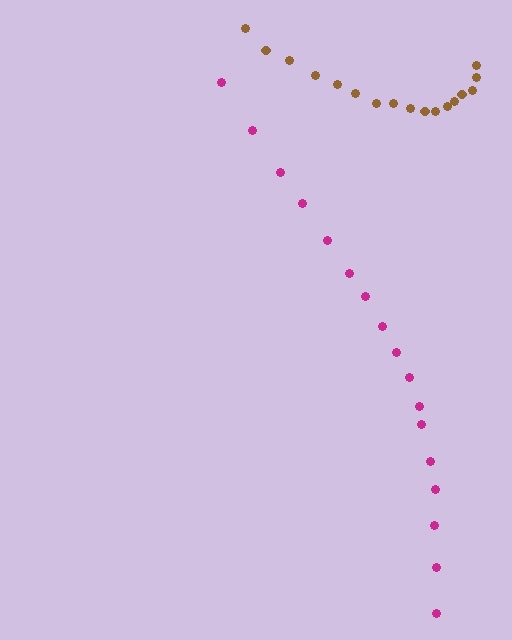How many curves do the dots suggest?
There are 2 distinct paths.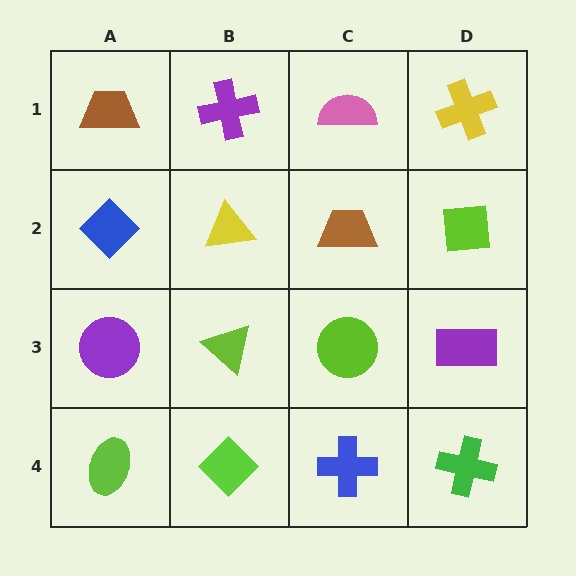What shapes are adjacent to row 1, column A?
A blue diamond (row 2, column A), a purple cross (row 1, column B).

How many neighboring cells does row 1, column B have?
3.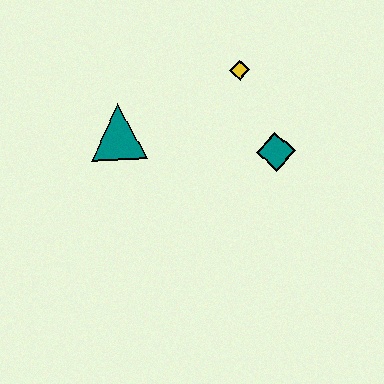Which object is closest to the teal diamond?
The yellow diamond is closest to the teal diamond.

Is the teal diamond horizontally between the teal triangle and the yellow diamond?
No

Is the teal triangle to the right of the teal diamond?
No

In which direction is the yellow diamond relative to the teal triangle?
The yellow diamond is to the right of the teal triangle.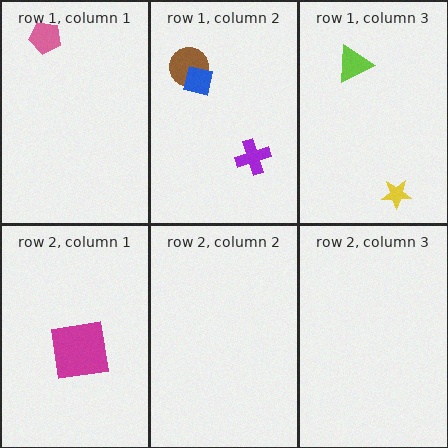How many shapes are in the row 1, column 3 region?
2.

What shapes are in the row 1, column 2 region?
The brown circle, the purple cross, the blue square.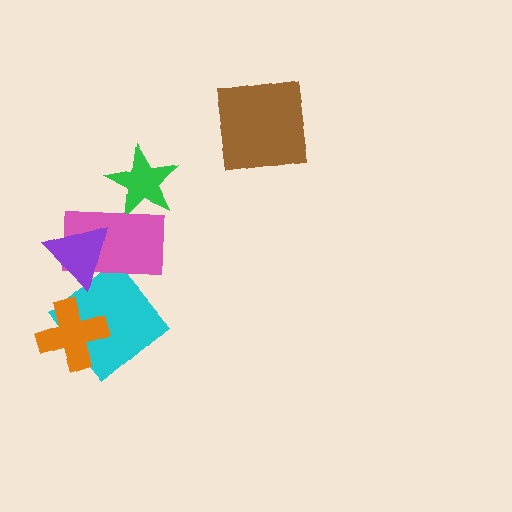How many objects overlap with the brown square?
0 objects overlap with the brown square.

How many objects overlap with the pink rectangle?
3 objects overlap with the pink rectangle.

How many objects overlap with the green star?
1 object overlaps with the green star.